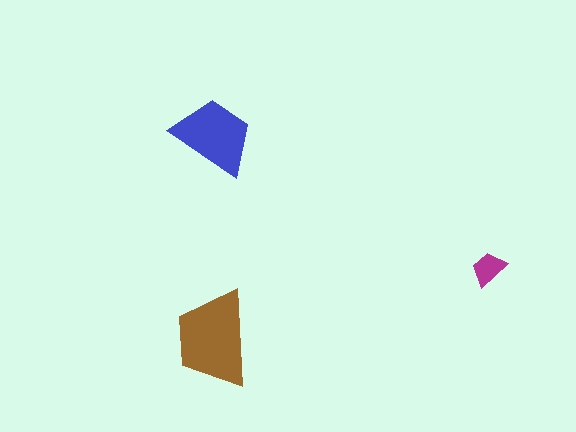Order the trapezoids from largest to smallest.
the brown one, the blue one, the magenta one.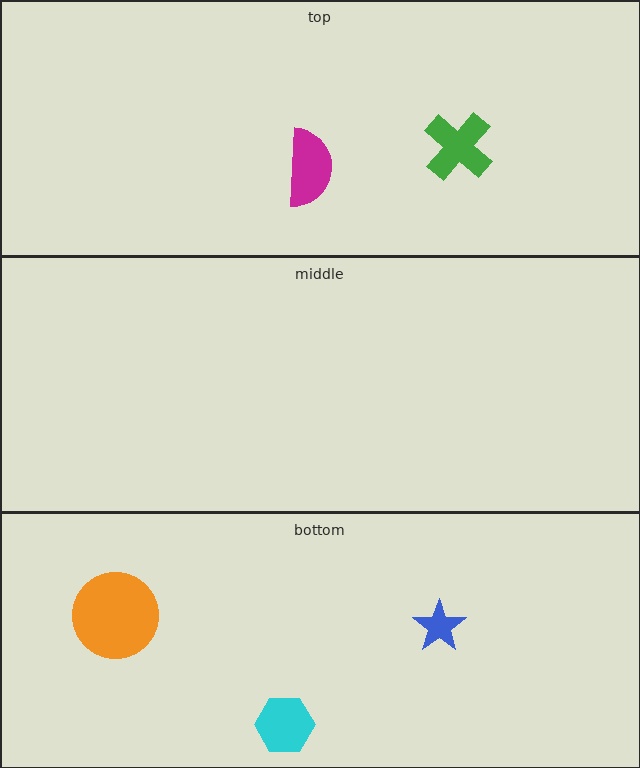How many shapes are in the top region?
2.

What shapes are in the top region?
The green cross, the magenta semicircle.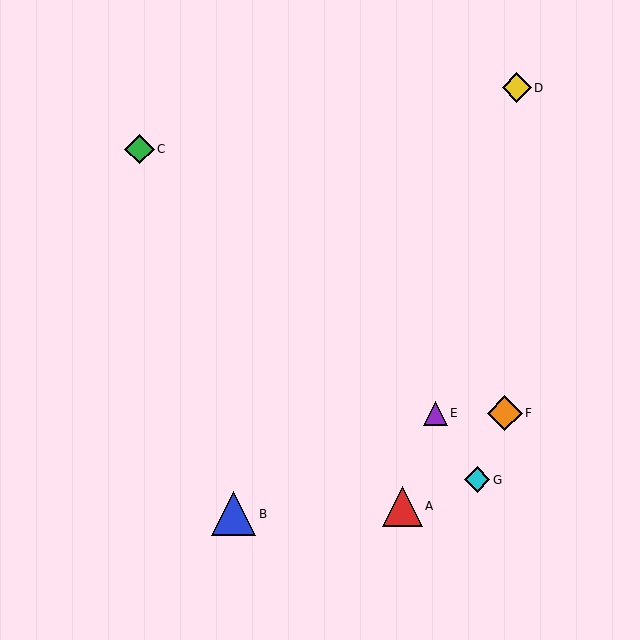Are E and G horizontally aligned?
No, E is at y≈413 and G is at y≈480.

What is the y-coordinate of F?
Object F is at y≈413.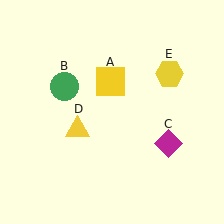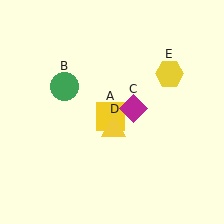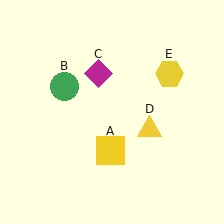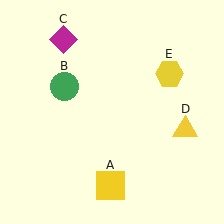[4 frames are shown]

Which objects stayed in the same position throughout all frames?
Green circle (object B) and yellow hexagon (object E) remained stationary.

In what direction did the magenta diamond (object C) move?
The magenta diamond (object C) moved up and to the left.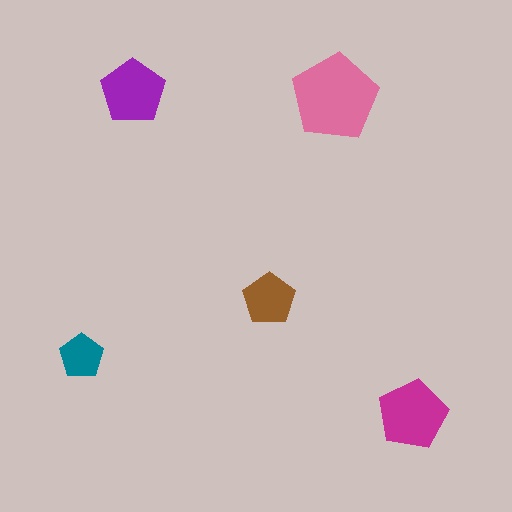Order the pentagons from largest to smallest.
the pink one, the magenta one, the purple one, the brown one, the teal one.